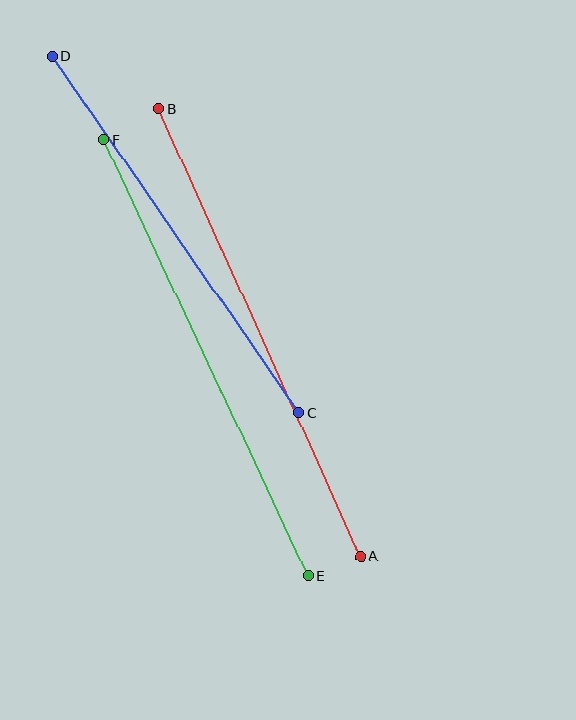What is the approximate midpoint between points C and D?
The midpoint is at approximately (175, 234) pixels.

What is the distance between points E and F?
The distance is approximately 481 pixels.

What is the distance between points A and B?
The distance is approximately 491 pixels.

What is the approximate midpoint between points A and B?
The midpoint is at approximately (260, 333) pixels.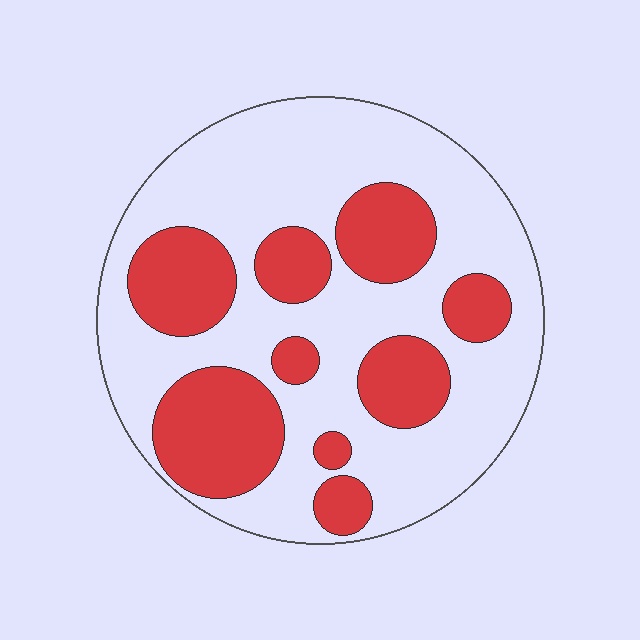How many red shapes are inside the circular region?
9.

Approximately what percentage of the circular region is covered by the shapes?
Approximately 35%.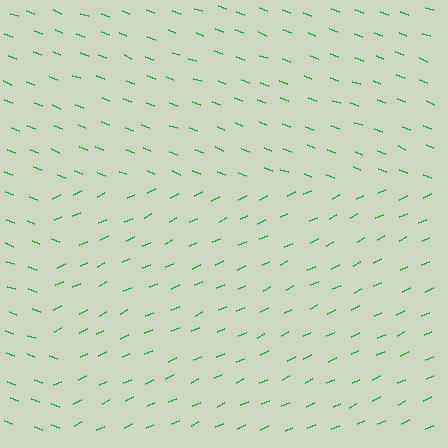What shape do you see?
I see a rectangle.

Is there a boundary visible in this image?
Yes, there is a texture boundary formed by a change in line orientation.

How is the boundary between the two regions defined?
The boundary is defined purely by a change in line orientation (approximately 45 degrees difference). All lines are the same color and thickness.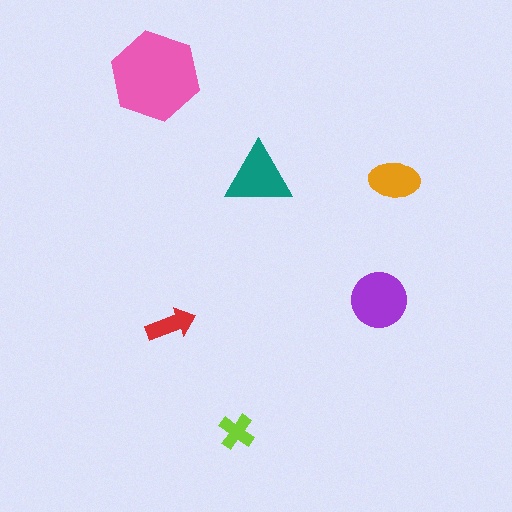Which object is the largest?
The pink hexagon.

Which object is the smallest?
The lime cross.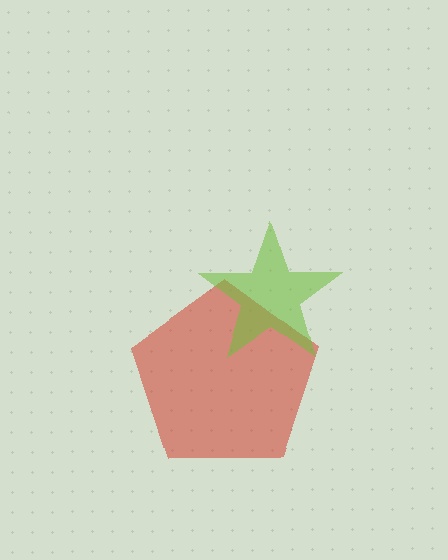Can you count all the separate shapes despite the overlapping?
Yes, there are 2 separate shapes.